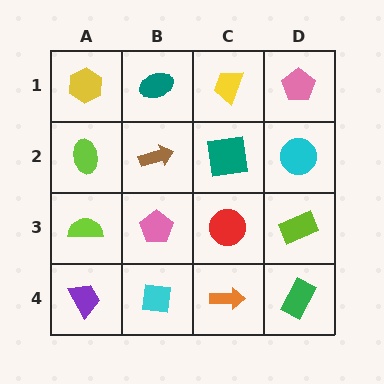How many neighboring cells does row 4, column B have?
3.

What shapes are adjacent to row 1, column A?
A lime ellipse (row 2, column A), a teal ellipse (row 1, column B).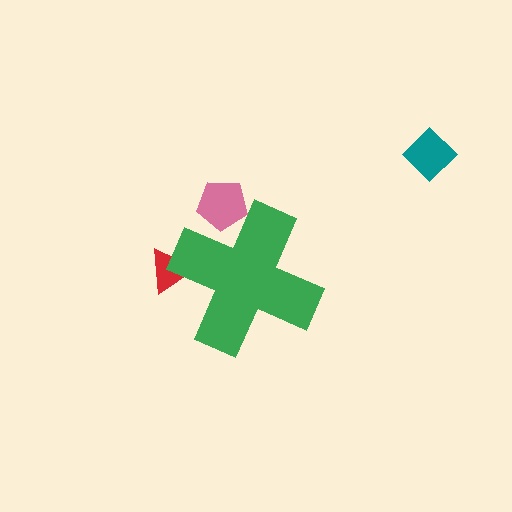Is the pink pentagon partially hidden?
Yes, the pink pentagon is partially hidden behind the green cross.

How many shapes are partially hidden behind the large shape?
2 shapes are partially hidden.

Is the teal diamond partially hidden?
No, the teal diamond is fully visible.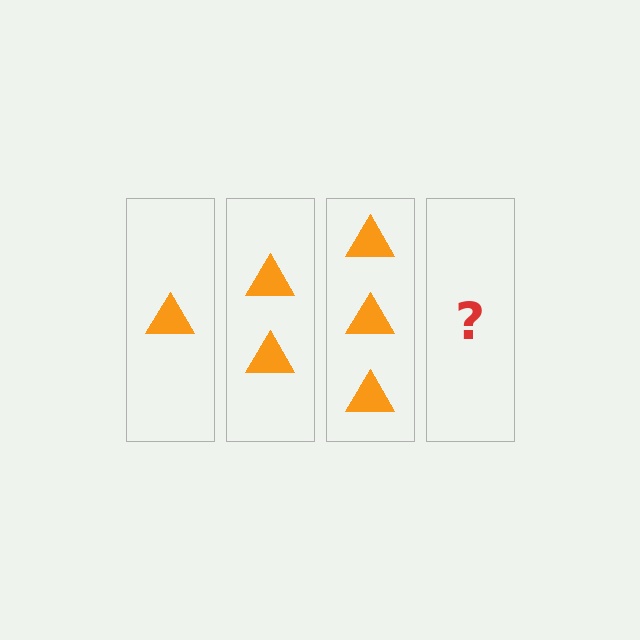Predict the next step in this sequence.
The next step is 4 triangles.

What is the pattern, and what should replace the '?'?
The pattern is that each step adds one more triangle. The '?' should be 4 triangles.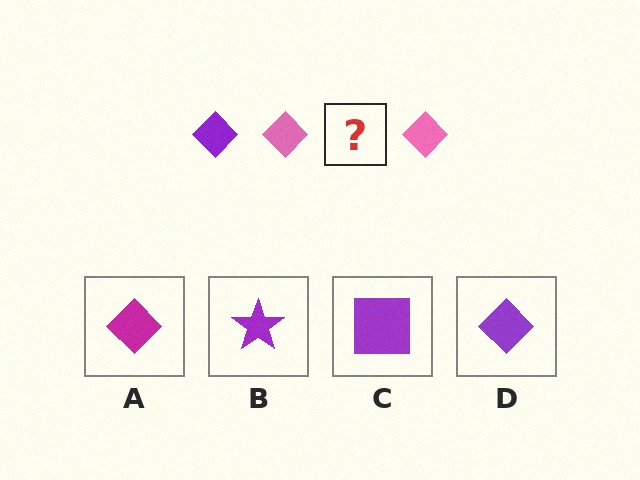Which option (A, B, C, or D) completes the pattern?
D.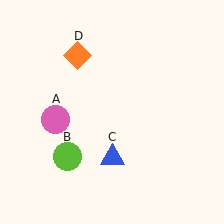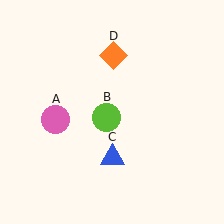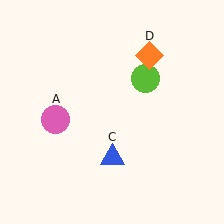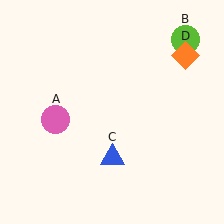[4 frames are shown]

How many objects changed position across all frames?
2 objects changed position: lime circle (object B), orange diamond (object D).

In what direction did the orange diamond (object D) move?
The orange diamond (object D) moved right.